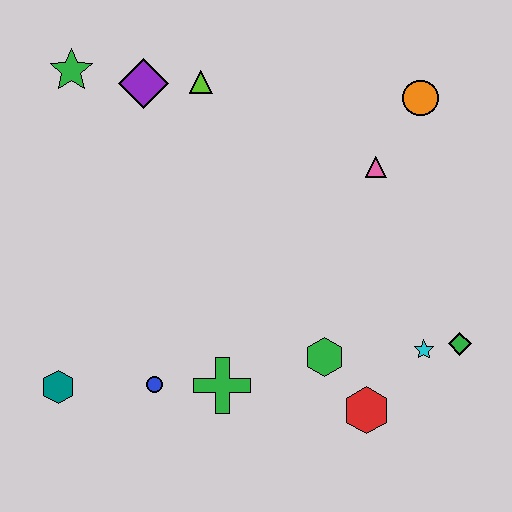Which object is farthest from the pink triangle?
The teal hexagon is farthest from the pink triangle.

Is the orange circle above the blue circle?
Yes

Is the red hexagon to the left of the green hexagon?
No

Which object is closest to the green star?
The purple diamond is closest to the green star.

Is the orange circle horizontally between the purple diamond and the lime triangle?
No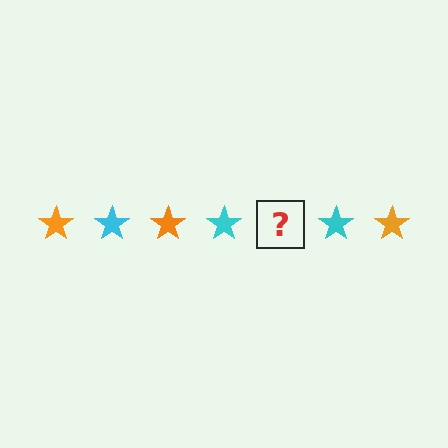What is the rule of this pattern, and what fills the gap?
The rule is that the pattern cycles through orange, cyan stars. The gap should be filled with an orange star.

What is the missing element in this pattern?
The missing element is an orange star.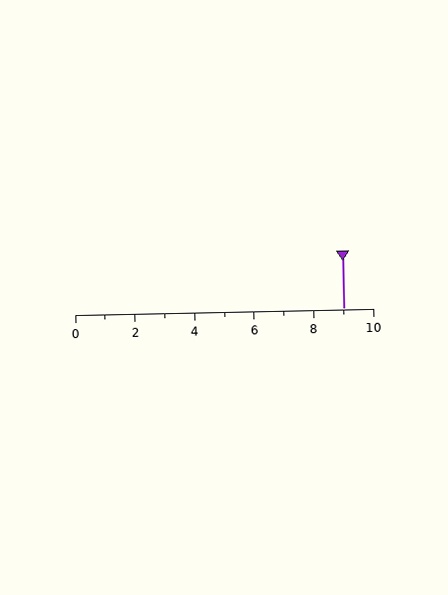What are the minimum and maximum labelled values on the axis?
The axis runs from 0 to 10.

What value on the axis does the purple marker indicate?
The marker indicates approximately 9.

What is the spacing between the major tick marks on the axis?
The major ticks are spaced 2 apart.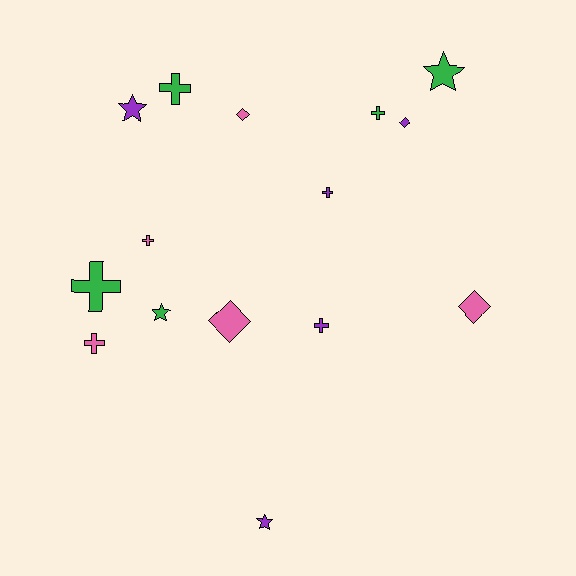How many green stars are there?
There are 2 green stars.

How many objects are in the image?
There are 15 objects.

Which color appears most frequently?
Purple, with 5 objects.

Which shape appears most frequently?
Cross, with 7 objects.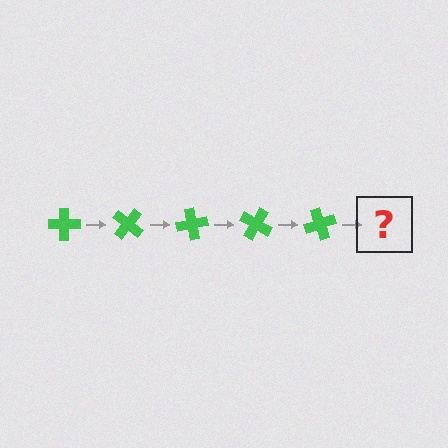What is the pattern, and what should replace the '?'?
The pattern is that the cross rotates 40 degrees each step. The '?' should be a green cross rotated 200 degrees.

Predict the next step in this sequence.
The next step is a green cross rotated 200 degrees.